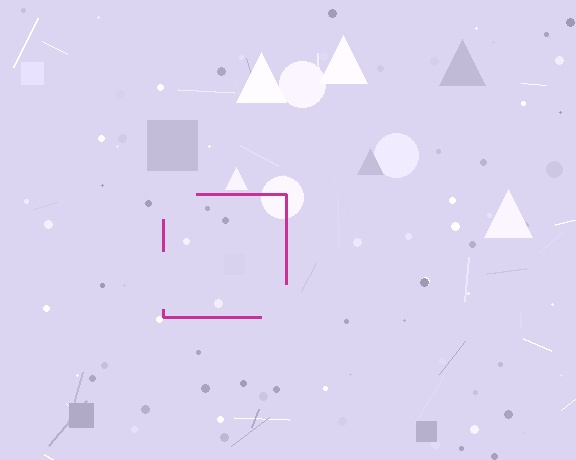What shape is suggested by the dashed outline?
The dashed outline suggests a square.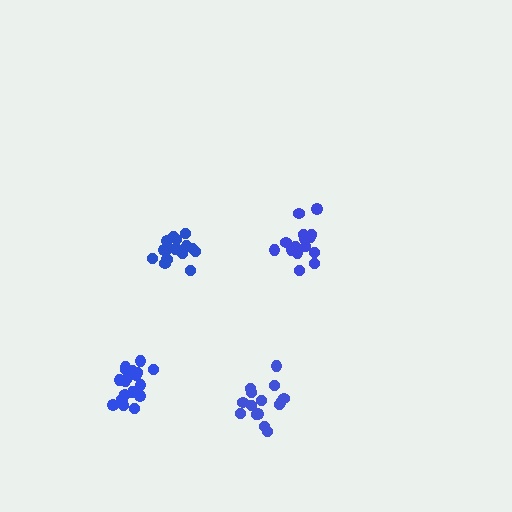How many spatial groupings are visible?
There are 4 spatial groupings.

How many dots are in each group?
Group 1: 16 dots, Group 2: 15 dots, Group 3: 16 dots, Group 4: 19 dots (66 total).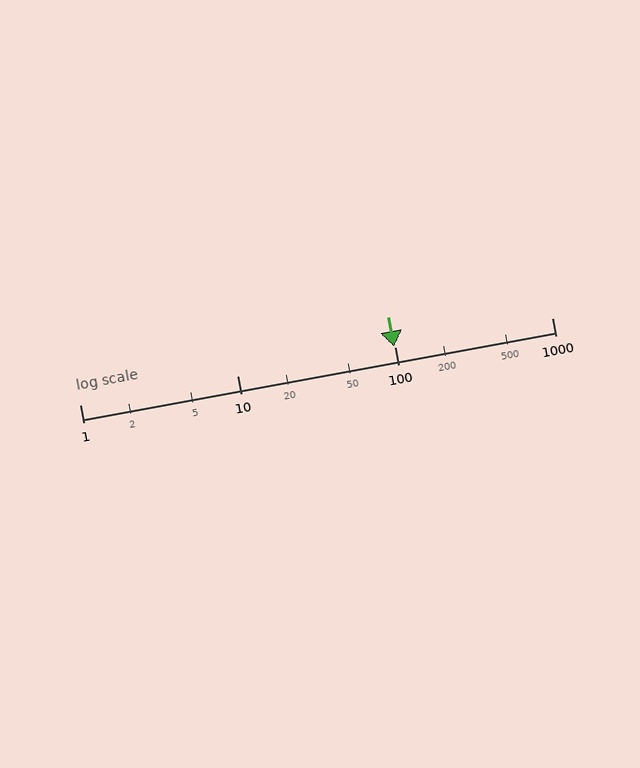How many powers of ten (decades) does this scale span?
The scale spans 3 decades, from 1 to 1000.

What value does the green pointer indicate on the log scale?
The pointer indicates approximately 99.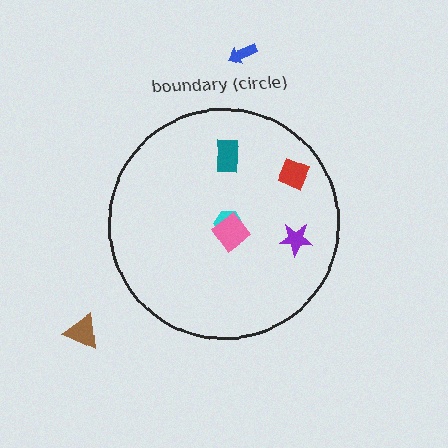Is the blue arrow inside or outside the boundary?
Outside.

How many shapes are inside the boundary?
5 inside, 2 outside.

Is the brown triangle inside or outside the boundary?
Outside.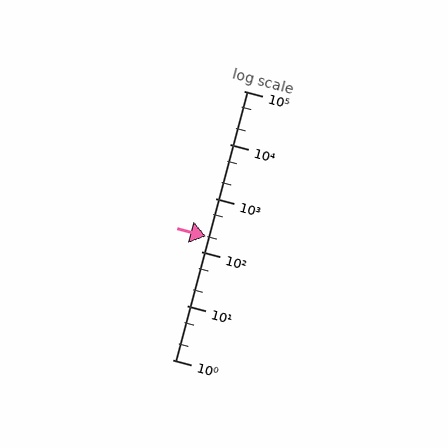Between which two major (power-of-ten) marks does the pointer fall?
The pointer is between 100 and 1000.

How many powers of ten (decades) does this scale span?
The scale spans 5 decades, from 1 to 100000.